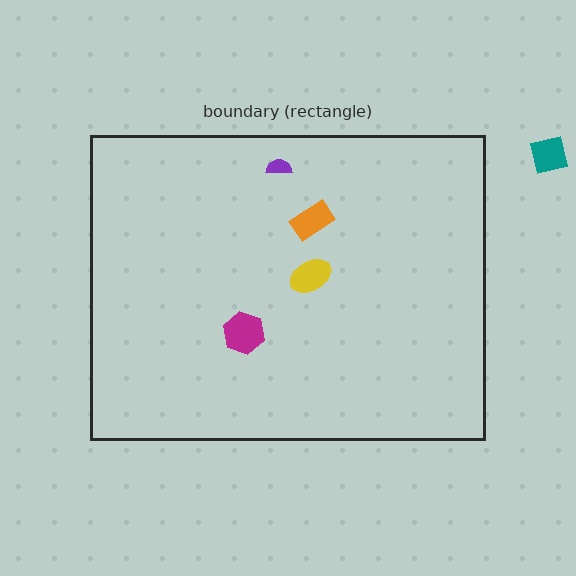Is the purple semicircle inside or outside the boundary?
Inside.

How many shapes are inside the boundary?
4 inside, 1 outside.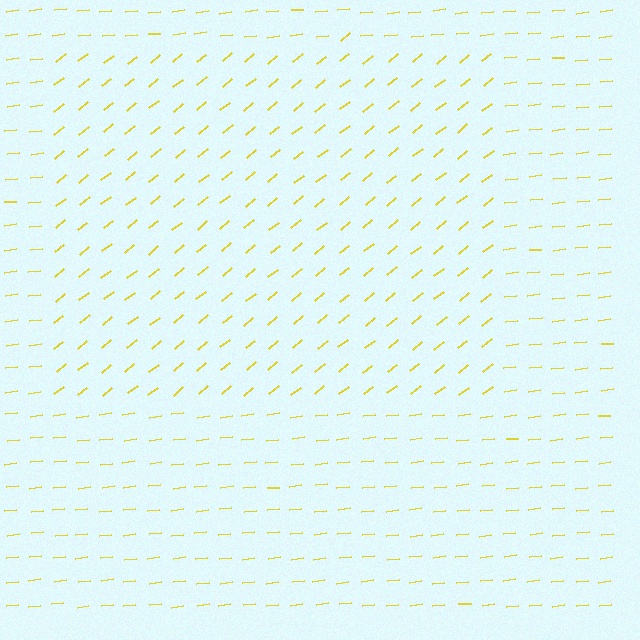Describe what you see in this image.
The image is filled with small yellow line segments. A rectangle region in the image has lines oriented differently from the surrounding lines, creating a visible texture boundary.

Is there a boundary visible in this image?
Yes, there is a texture boundary formed by a change in line orientation.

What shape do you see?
I see a rectangle.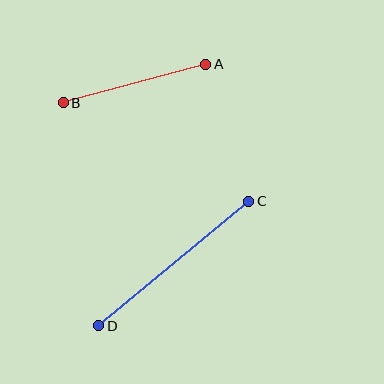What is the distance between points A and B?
The distance is approximately 147 pixels.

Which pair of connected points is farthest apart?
Points C and D are farthest apart.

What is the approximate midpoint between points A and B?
The midpoint is at approximately (135, 84) pixels.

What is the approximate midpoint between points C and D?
The midpoint is at approximately (174, 264) pixels.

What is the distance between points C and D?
The distance is approximately 194 pixels.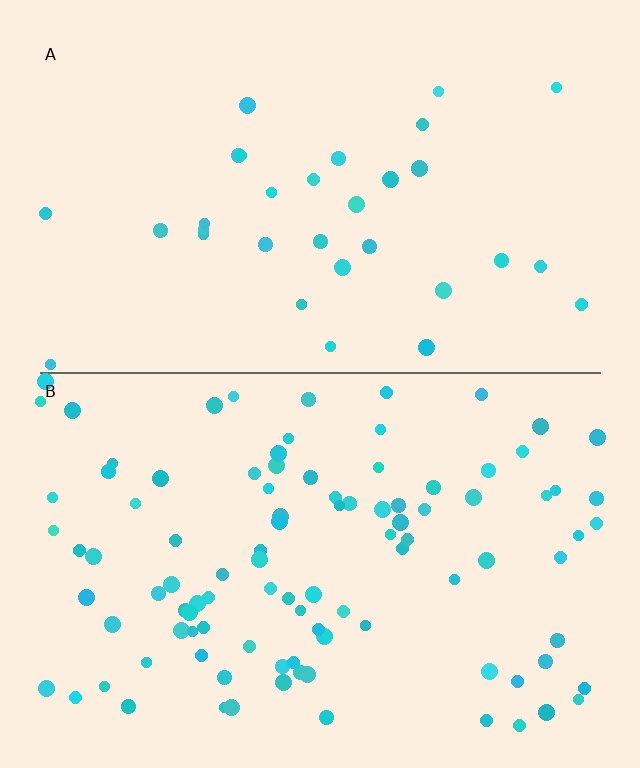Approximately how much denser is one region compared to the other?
Approximately 3.2× — region B over region A.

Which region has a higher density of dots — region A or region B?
B (the bottom).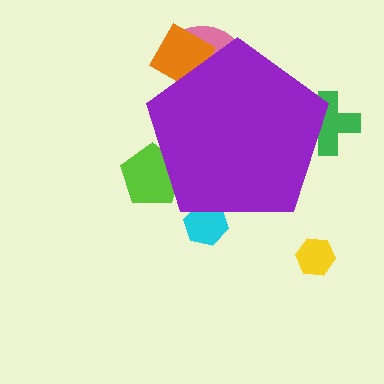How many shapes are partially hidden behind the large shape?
5 shapes are partially hidden.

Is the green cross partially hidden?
Yes, the green cross is partially hidden behind the purple pentagon.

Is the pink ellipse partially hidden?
Yes, the pink ellipse is partially hidden behind the purple pentagon.